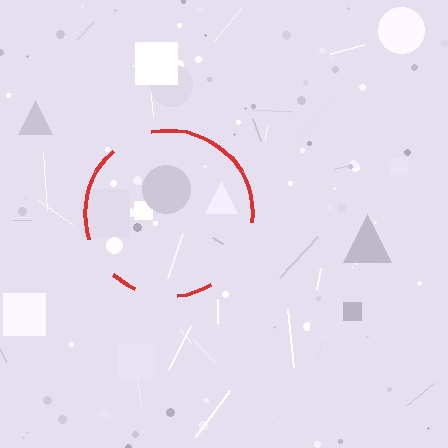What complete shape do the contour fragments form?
The contour fragments form a circle.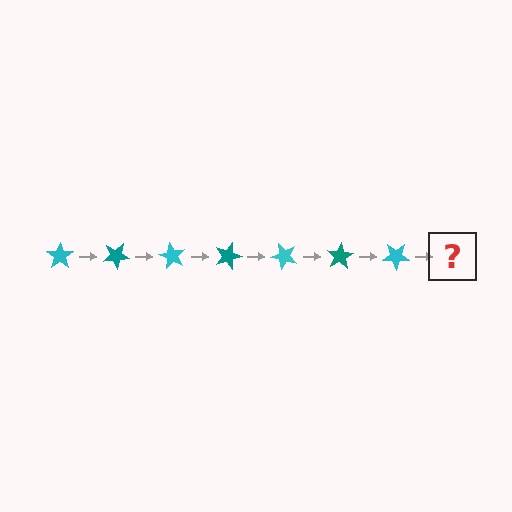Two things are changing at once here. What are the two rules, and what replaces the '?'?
The two rules are that it rotates 30 degrees each step and the color cycles through cyan and teal. The '?' should be a teal star, rotated 210 degrees from the start.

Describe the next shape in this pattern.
It should be a teal star, rotated 210 degrees from the start.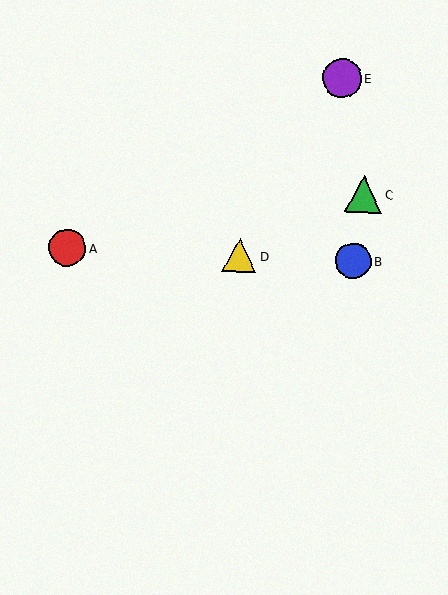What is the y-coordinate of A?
Object A is at y≈248.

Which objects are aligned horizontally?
Objects A, B, D are aligned horizontally.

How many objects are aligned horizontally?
3 objects (A, B, D) are aligned horizontally.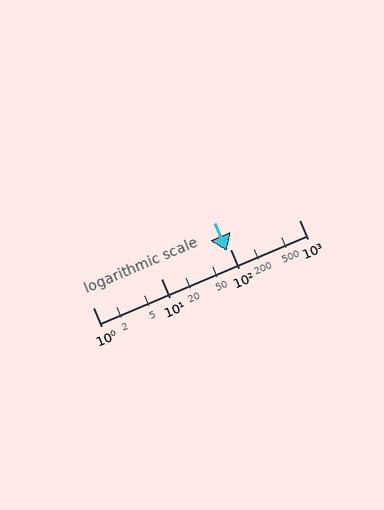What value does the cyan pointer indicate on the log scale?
The pointer indicates approximately 90.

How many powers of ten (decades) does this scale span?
The scale spans 3 decades, from 1 to 1000.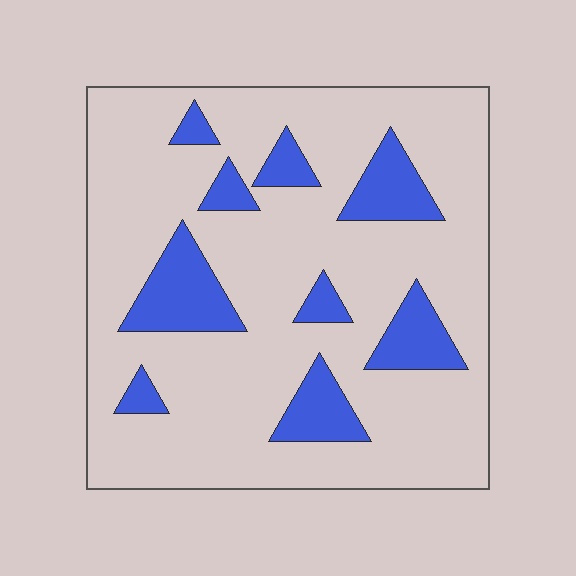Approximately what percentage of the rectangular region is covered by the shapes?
Approximately 20%.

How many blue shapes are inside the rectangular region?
9.